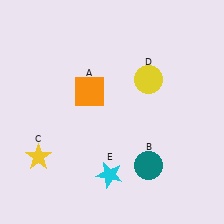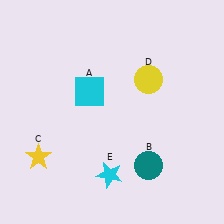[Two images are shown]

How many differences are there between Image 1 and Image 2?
There is 1 difference between the two images.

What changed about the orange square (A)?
In Image 1, A is orange. In Image 2, it changed to cyan.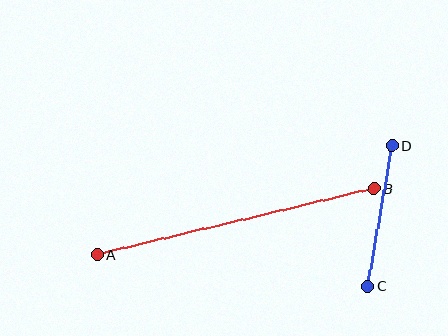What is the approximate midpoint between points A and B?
The midpoint is at approximately (236, 222) pixels.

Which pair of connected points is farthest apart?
Points A and B are farthest apart.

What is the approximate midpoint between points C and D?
The midpoint is at approximately (380, 216) pixels.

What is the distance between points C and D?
The distance is approximately 143 pixels.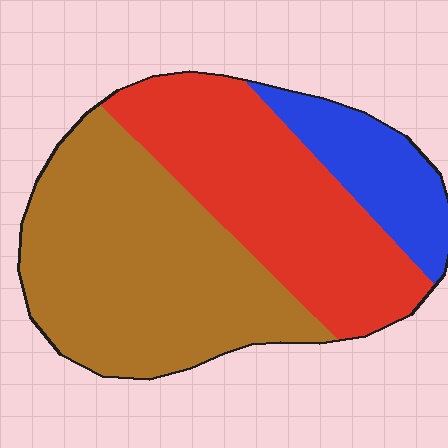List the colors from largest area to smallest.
From largest to smallest: brown, red, blue.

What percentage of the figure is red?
Red takes up about three eighths (3/8) of the figure.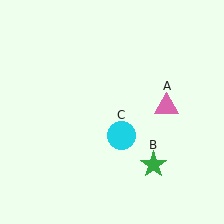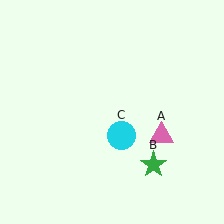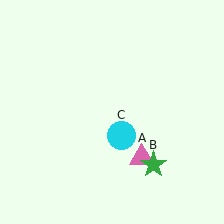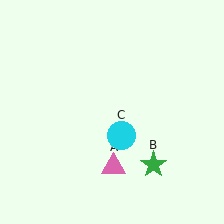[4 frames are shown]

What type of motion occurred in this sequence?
The pink triangle (object A) rotated clockwise around the center of the scene.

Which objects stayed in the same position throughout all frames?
Green star (object B) and cyan circle (object C) remained stationary.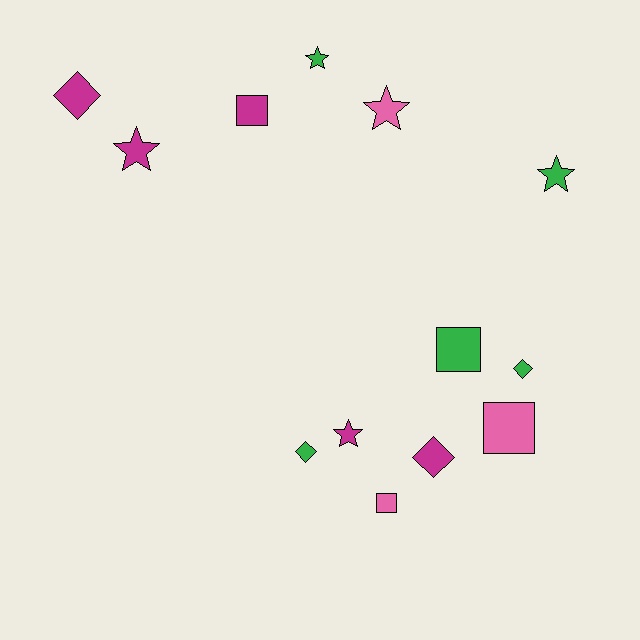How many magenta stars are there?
There are 2 magenta stars.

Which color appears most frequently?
Magenta, with 5 objects.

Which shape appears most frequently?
Star, with 5 objects.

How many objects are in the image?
There are 13 objects.